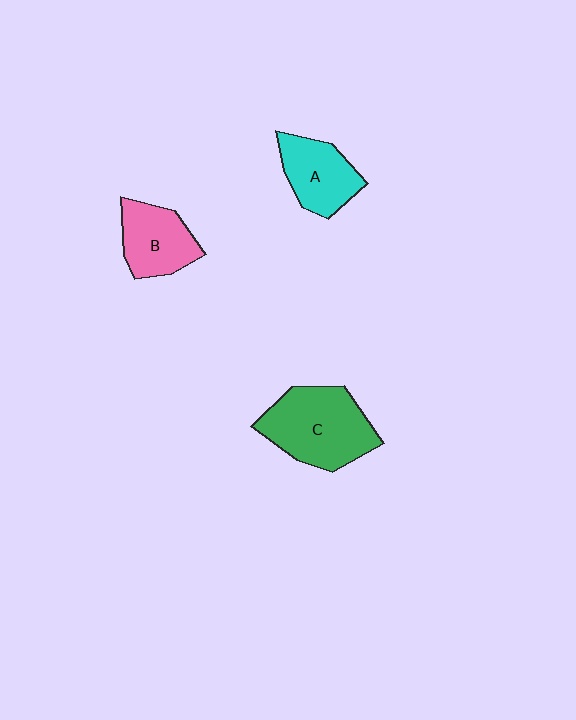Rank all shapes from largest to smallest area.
From largest to smallest: C (green), A (cyan), B (pink).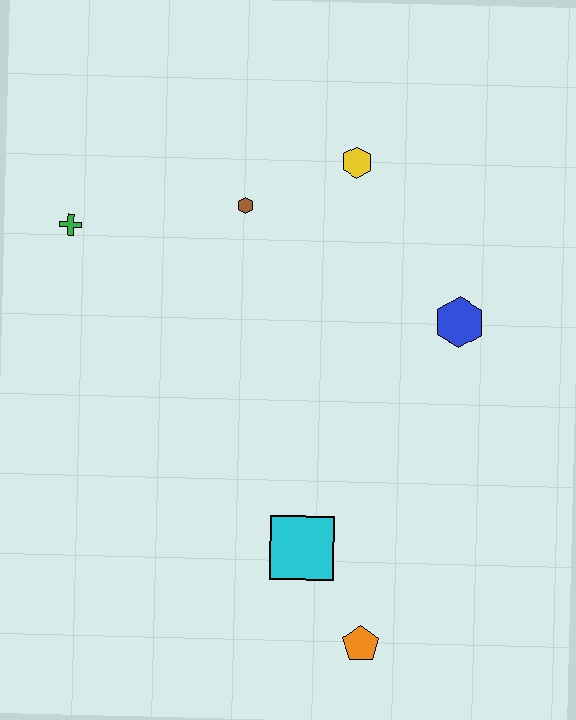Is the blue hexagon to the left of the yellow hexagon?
No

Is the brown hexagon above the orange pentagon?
Yes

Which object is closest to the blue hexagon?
The yellow hexagon is closest to the blue hexagon.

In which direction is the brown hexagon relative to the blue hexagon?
The brown hexagon is to the left of the blue hexagon.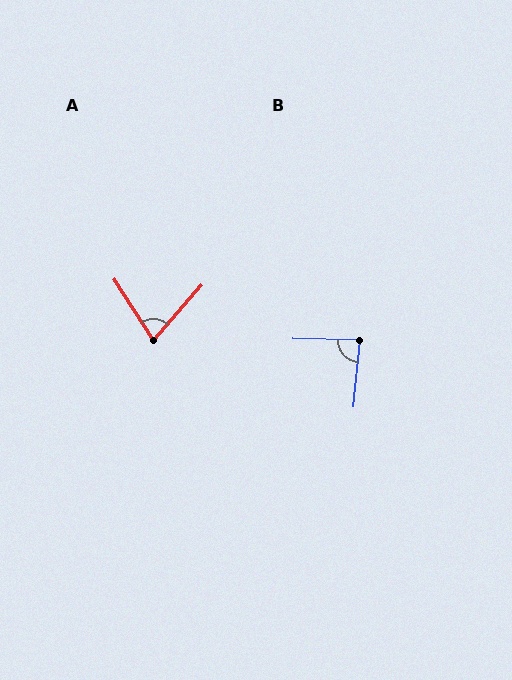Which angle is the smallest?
A, at approximately 74 degrees.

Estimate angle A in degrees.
Approximately 74 degrees.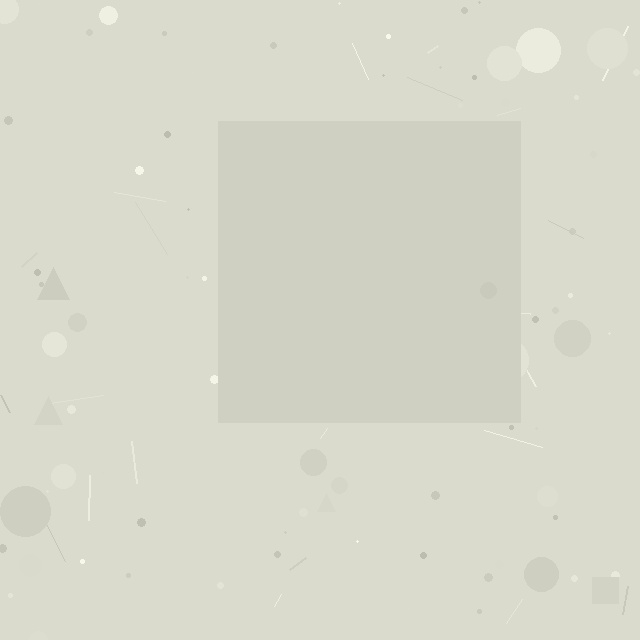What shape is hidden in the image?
A square is hidden in the image.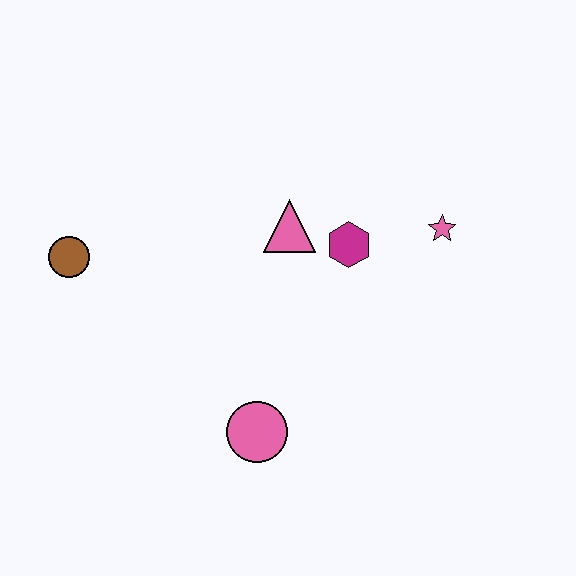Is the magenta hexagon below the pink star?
Yes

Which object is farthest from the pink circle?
The pink star is farthest from the pink circle.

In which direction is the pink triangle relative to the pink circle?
The pink triangle is above the pink circle.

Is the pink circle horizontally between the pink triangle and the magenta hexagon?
No